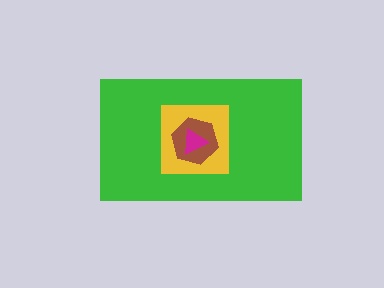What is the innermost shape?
The magenta triangle.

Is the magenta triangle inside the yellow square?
Yes.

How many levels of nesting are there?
4.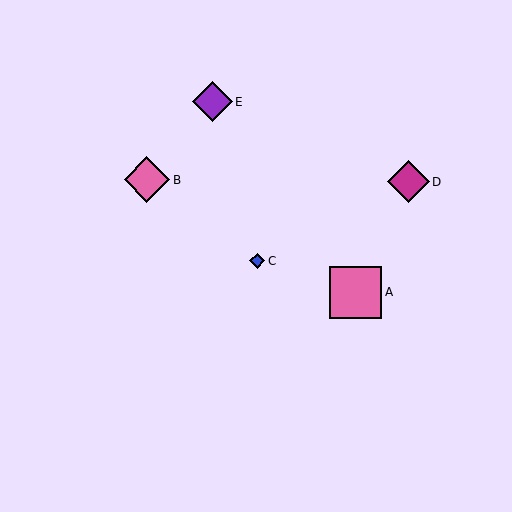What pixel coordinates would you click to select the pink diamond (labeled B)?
Click at (147, 180) to select the pink diamond B.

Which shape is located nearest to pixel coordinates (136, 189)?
The pink diamond (labeled B) at (147, 180) is nearest to that location.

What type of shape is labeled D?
Shape D is a magenta diamond.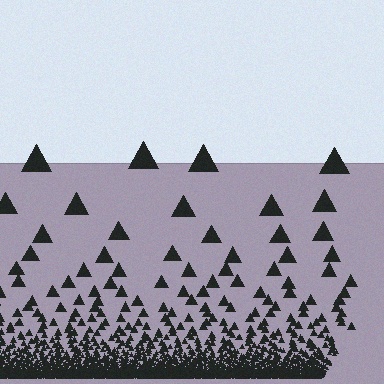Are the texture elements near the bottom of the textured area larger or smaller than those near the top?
Smaller. The gradient is inverted — elements near the bottom are smaller and denser.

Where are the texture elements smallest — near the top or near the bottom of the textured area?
Near the bottom.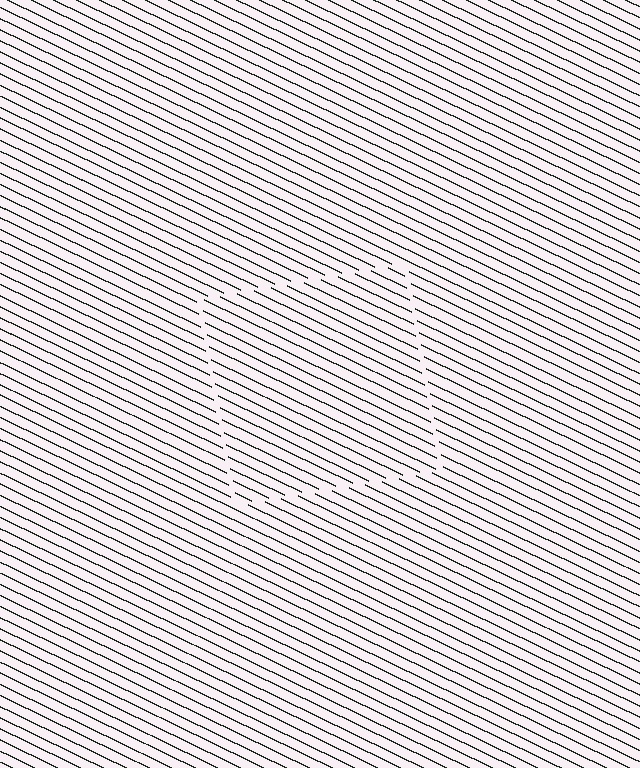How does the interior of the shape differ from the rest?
The interior of the shape contains the same grating, shifted by half a period — the contour is defined by the phase discontinuity where line-ends from the inner and outer gratings abut.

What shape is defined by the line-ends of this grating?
An illusory square. The interior of the shape contains the same grating, shifted by half a period — the contour is defined by the phase discontinuity where line-ends from the inner and outer gratings abut.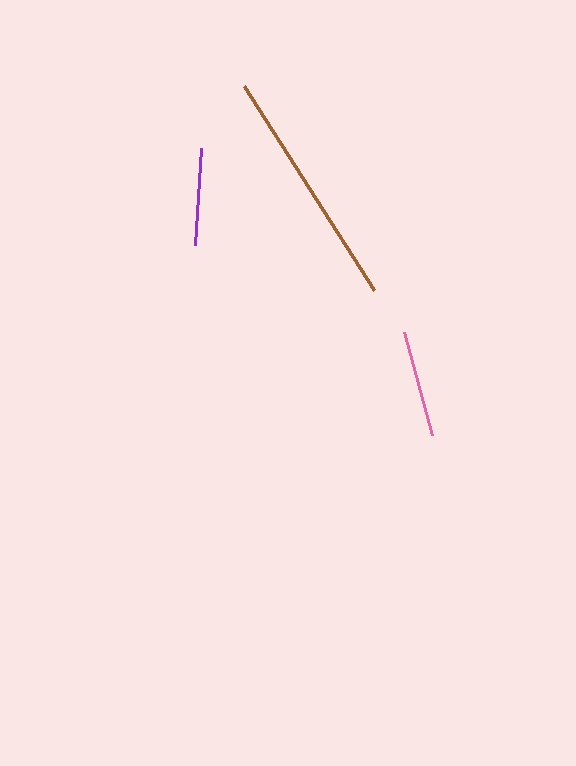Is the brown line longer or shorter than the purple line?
The brown line is longer than the purple line.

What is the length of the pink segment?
The pink segment is approximately 107 pixels long.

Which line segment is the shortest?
The purple line is the shortest at approximately 97 pixels.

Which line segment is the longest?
The brown line is the longest at approximately 242 pixels.